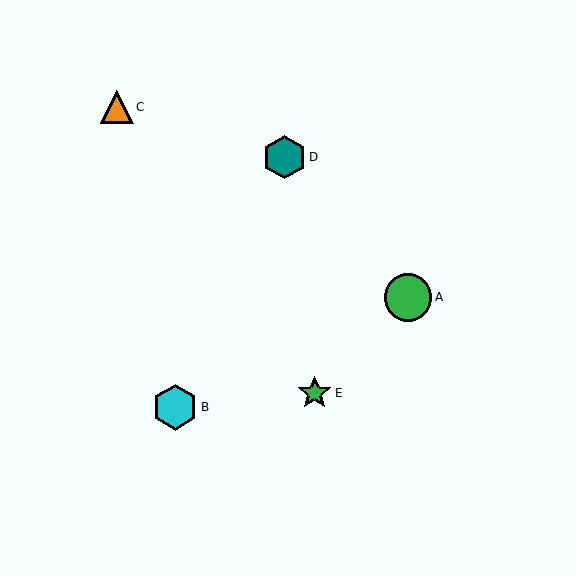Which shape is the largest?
The green circle (labeled A) is the largest.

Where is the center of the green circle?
The center of the green circle is at (408, 297).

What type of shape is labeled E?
Shape E is a green star.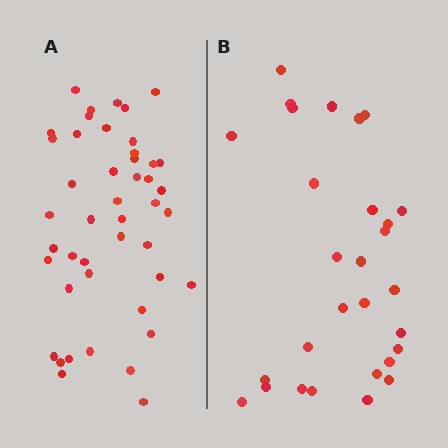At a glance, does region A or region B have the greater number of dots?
Region A (the left region) has more dots.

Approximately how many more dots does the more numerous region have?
Region A has approximately 15 more dots than region B.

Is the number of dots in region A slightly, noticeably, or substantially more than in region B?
Region A has substantially more. The ratio is roughly 1.6 to 1.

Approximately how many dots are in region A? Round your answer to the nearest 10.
About 40 dots. (The exact count is 45, which rounds to 40.)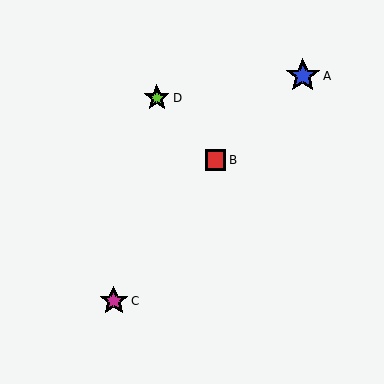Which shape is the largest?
The blue star (labeled A) is the largest.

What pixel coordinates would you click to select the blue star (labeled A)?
Click at (303, 76) to select the blue star A.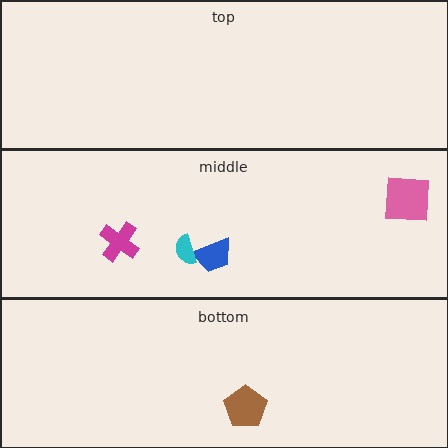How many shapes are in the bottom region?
1.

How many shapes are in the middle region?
4.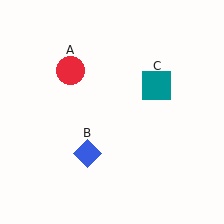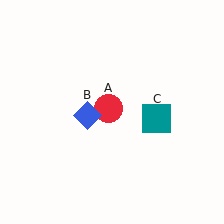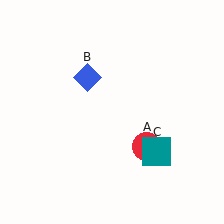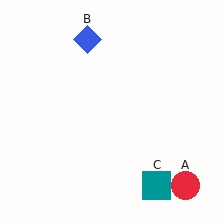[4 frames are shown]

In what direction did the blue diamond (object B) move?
The blue diamond (object B) moved up.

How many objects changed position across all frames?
3 objects changed position: red circle (object A), blue diamond (object B), teal square (object C).